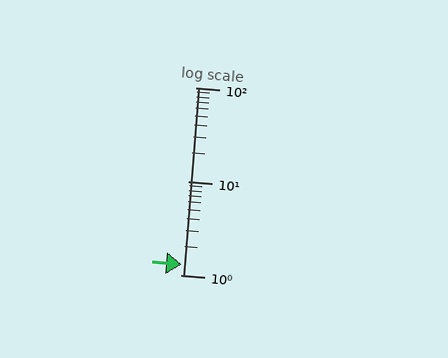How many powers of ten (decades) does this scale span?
The scale spans 2 decades, from 1 to 100.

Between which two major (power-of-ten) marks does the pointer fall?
The pointer is between 1 and 10.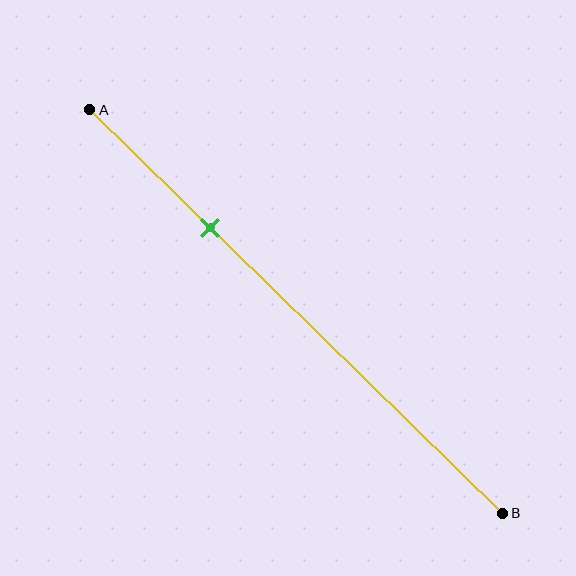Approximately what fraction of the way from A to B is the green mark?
The green mark is approximately 30% of the way from A to B.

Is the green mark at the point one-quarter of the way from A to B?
No, the mark is at about 30% from A, not at the 25% one-quarter point.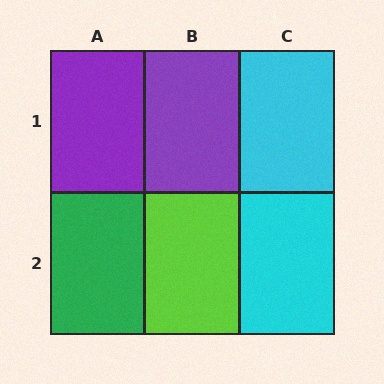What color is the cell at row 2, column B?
Lime.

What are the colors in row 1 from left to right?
Purple, purple, cyan.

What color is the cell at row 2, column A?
Green.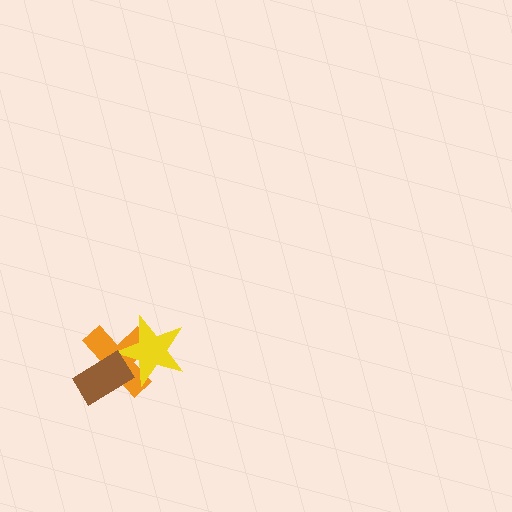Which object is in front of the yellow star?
The brown rectangle is in front of the yellow star.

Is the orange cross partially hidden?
Yes, it is partially covered by another shape.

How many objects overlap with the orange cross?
2 objects overlap with the orange cross.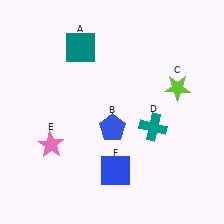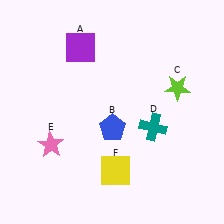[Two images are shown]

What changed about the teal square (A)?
In Image 1, A is teal. In Image 2, it changed to purple.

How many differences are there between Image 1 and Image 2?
There are 2 differences between the two images.